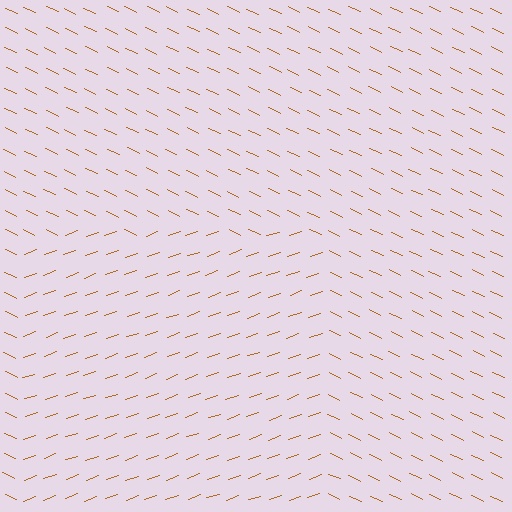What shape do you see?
I see a rectangle.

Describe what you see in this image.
The image is filled with small brown line segments. A rectangle region in the image has lines oriented differently from the surrounding lines, creating a visible texture boundary.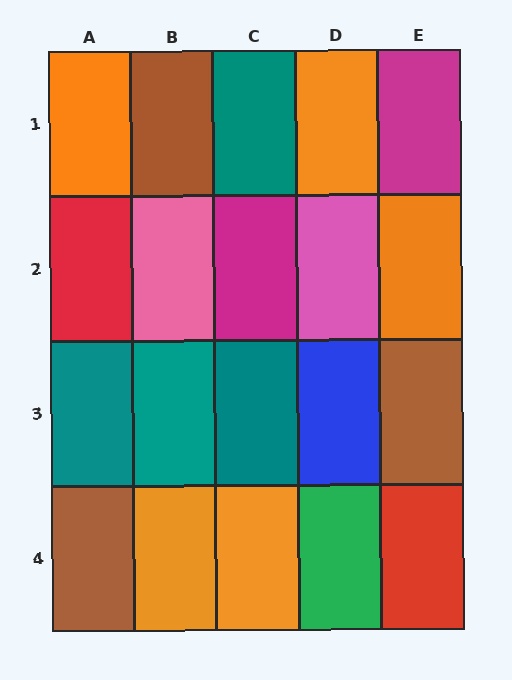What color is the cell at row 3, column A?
Teal.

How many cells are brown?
3 cells are brown.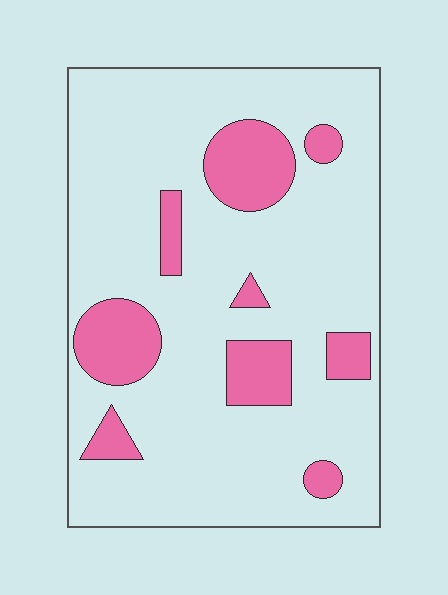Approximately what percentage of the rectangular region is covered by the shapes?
Approximately 20%.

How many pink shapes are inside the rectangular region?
9.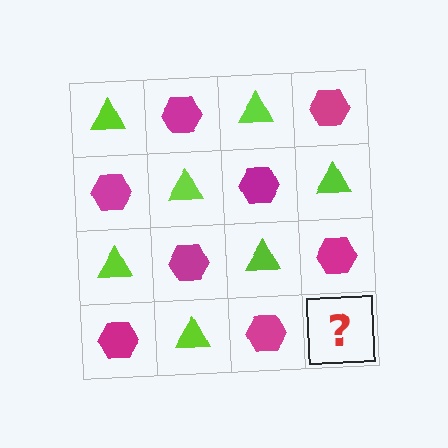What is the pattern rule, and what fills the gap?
The rule is that it alternates lime triangle and magenta hexagon in a checkerboard pattern. The gap should be filled with a lime triangle.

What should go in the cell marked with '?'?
The missing cell should contain a lime triangle.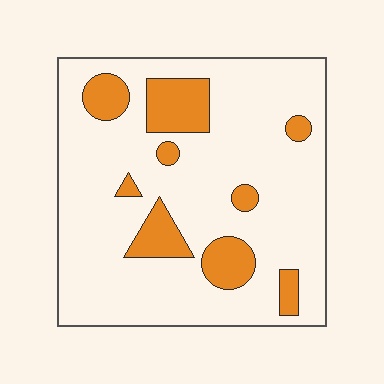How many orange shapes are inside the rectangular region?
9.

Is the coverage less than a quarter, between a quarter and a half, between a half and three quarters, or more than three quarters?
Less than a quarter.